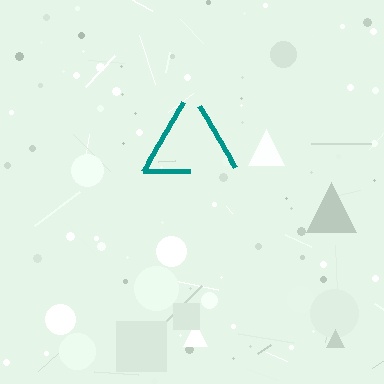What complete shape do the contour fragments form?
The contour fragments form a triangle.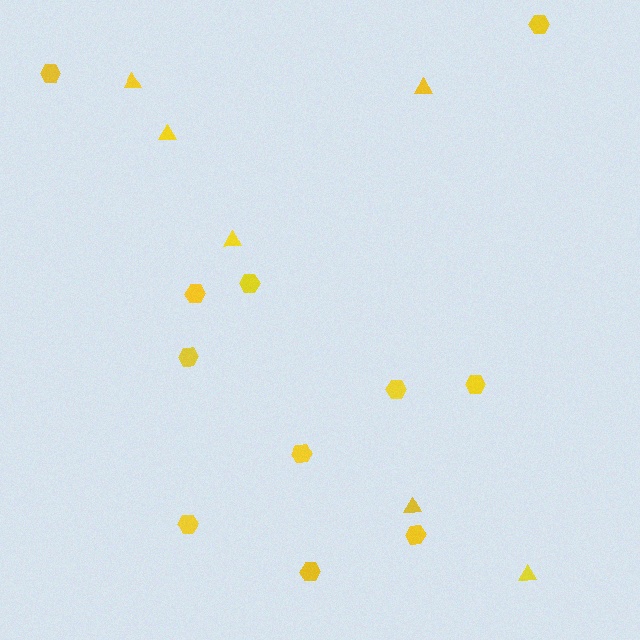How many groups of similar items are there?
There are 2 groups: one group of hexagons (11) and one group of triangles (6).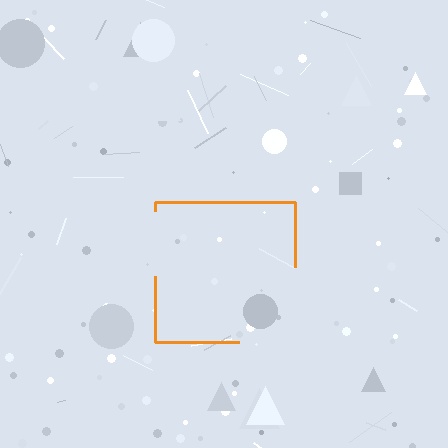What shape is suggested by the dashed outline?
The dashed outline suggests a square.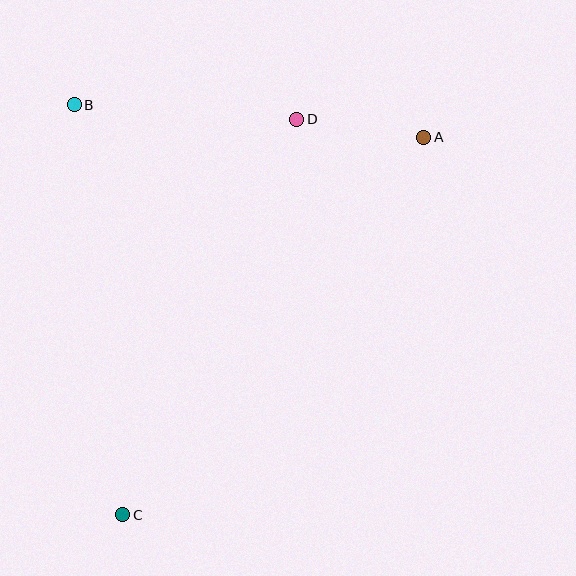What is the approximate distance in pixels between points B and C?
The distance between B and C is approximately 413 pixels.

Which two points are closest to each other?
Points A and D are closest to each other.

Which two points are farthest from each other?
Points A and C are farthest from each other.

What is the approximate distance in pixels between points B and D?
The distance between B and D is approximately 223 pixels.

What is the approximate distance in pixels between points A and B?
The distance between A and B is approximately 351 pixels.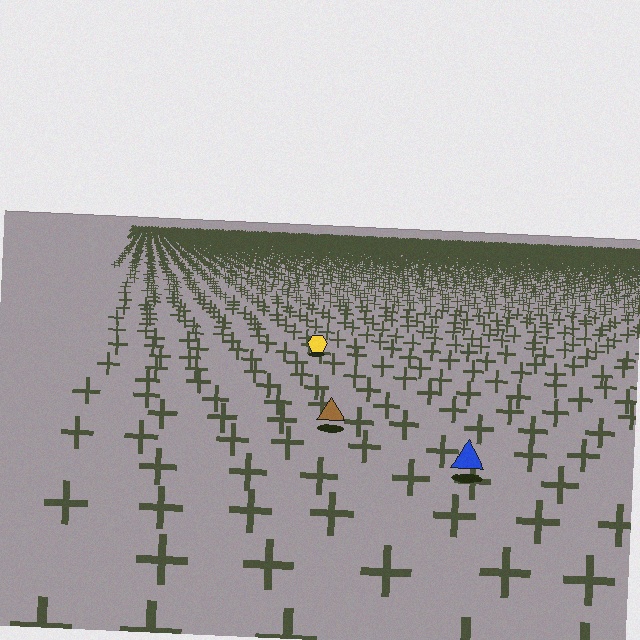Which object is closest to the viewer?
The blue triangle is closest. The texture marks near it are larger and more spread out.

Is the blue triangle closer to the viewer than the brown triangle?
Yes. The blue triangle is closer — you can tell from the texture gradient: the ground texture is coarser near it.